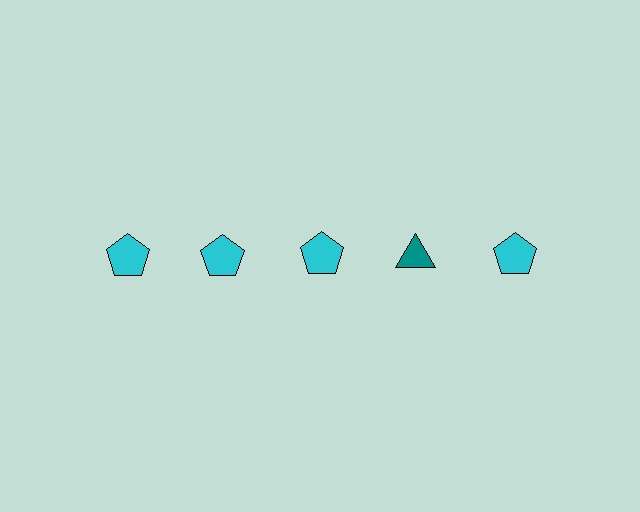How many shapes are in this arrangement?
There are 5 shapes arranged in a grid pattern.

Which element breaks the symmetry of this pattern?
The teal triangle in the top row, second from right column breaks the symmetry. All other shapes are cyan pentagons.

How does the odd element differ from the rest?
It differs in both color (teal instead of cyan) and shape (triangle instead of pentagon).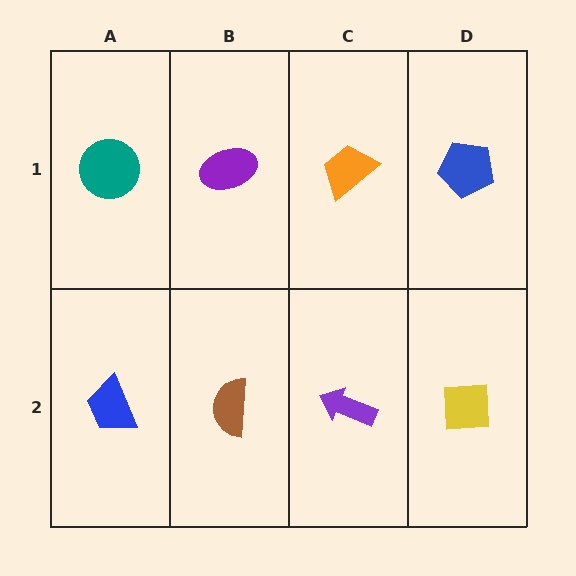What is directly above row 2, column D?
A blue pentagon.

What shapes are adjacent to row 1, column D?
A yellow square (row 2, column D), an orange trapezoid (row 1, column C).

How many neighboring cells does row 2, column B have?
3.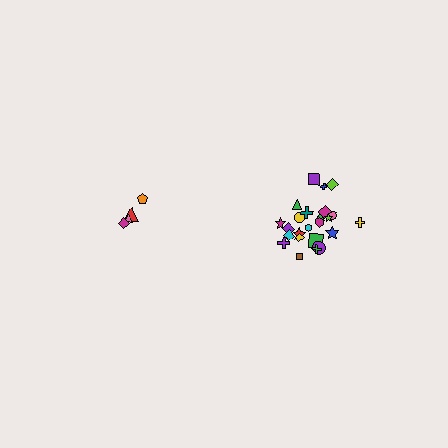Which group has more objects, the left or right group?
The right group.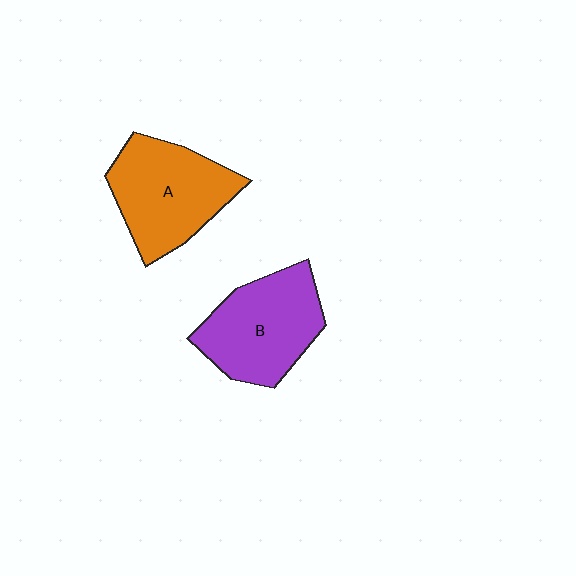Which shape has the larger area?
Shape A (orange).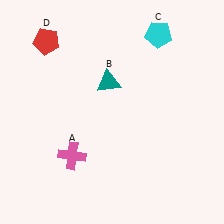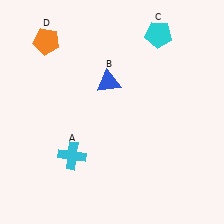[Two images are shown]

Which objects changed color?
A changed from pink to cyan. B changed from teal to blue. D changed from red to orange.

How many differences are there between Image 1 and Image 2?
There are 3 differences between the two images.